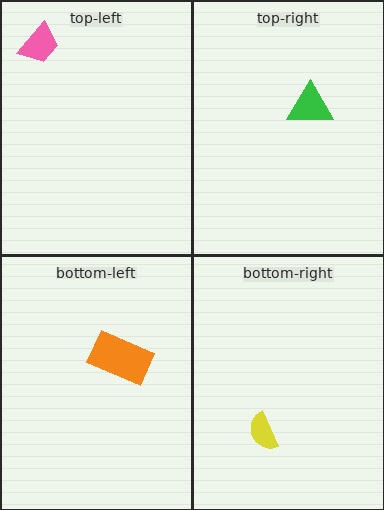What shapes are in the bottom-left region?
The orange rectangle.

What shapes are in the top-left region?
The pink trapezoid.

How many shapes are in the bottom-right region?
1.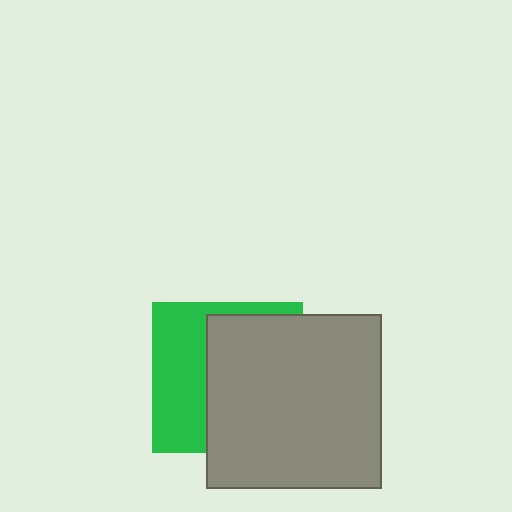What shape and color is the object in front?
The object in front is a gray square.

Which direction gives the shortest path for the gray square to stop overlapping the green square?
Moving right gives the shortest separation.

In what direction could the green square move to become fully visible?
The green square could move left. That would shift it out from behind the gray square entirely.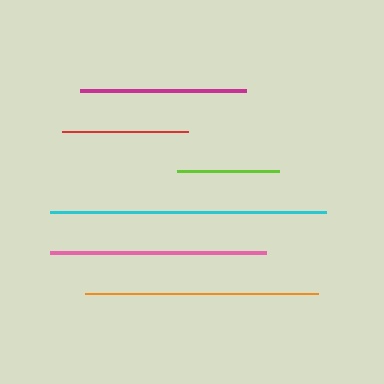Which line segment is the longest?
The cyan line is the longest at approximately 276 pixels.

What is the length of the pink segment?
The pink segment is approximately 216 pixels long.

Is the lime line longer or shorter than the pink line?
The pink line is longer than the lime line.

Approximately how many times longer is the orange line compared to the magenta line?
The orange line is approximately 1.4 times the length of the magenta line.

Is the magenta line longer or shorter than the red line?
The magenta line is longer than the red line.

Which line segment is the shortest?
The lime line is the shortest at approximately 103 pixels.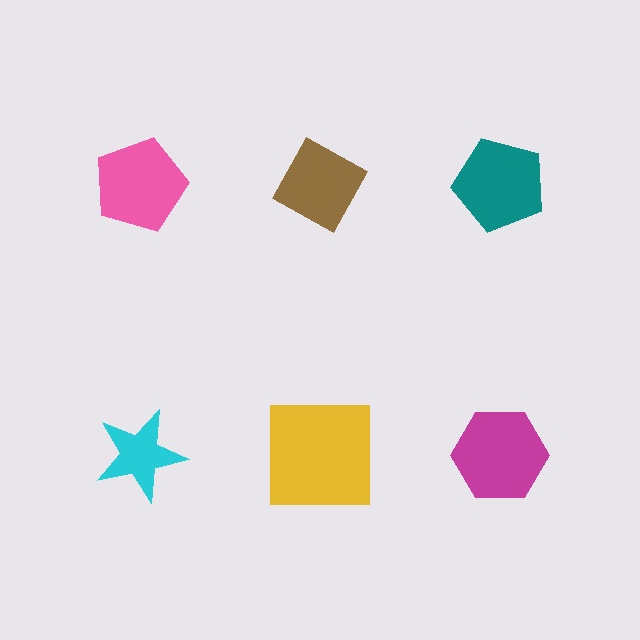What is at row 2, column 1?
A cyan star.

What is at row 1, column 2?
A brown diamond.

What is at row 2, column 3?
A magenta hexagon.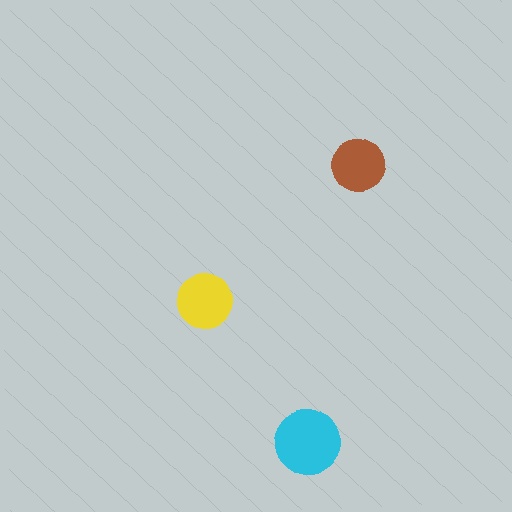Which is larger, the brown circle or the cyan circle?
The cyan one.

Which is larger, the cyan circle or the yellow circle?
The cyan one.